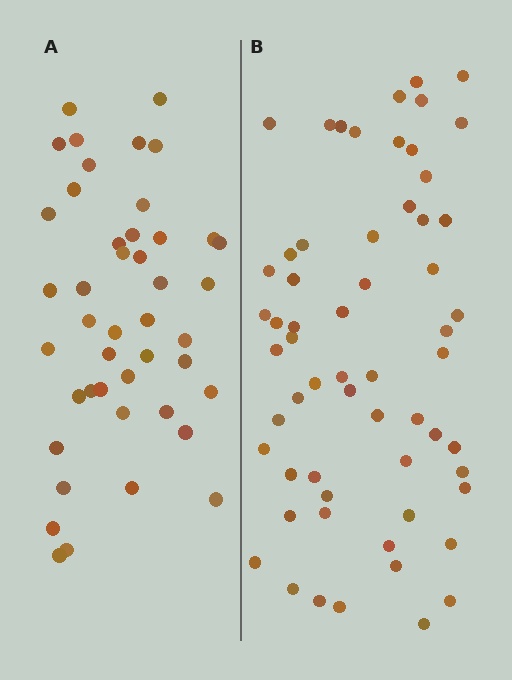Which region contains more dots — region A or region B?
Region B (the right region) has more dots.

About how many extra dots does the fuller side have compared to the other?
Region B has approximately 15 more dots than region A.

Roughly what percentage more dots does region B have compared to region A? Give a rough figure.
About 35% more.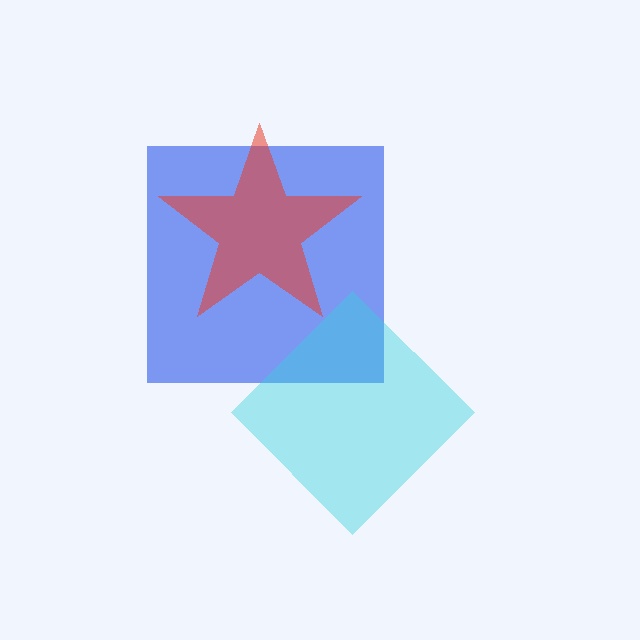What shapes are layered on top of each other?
The layered shapes are: a blue square, a cyan diamond, a red star.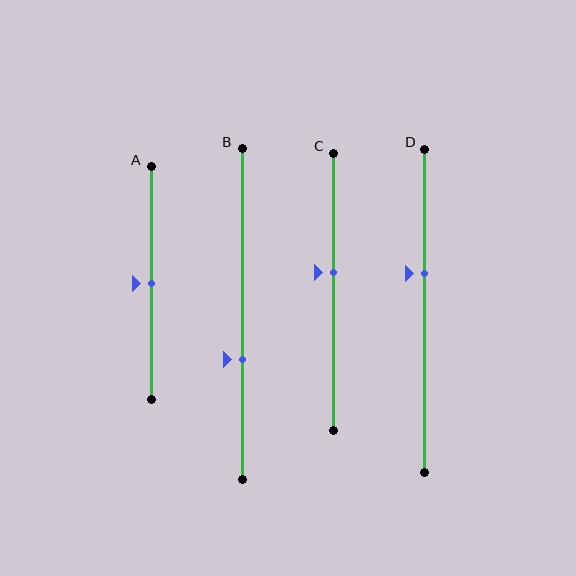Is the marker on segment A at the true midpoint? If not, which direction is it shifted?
Yes, the marker on segment A is at the true midpoint.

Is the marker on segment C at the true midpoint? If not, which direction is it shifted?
No, the marker on segment C is shifted upward by about 7% of the segment length.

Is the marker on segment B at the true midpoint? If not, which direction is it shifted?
No, the marker on segment B is shifted downward by about 14% of the segment length.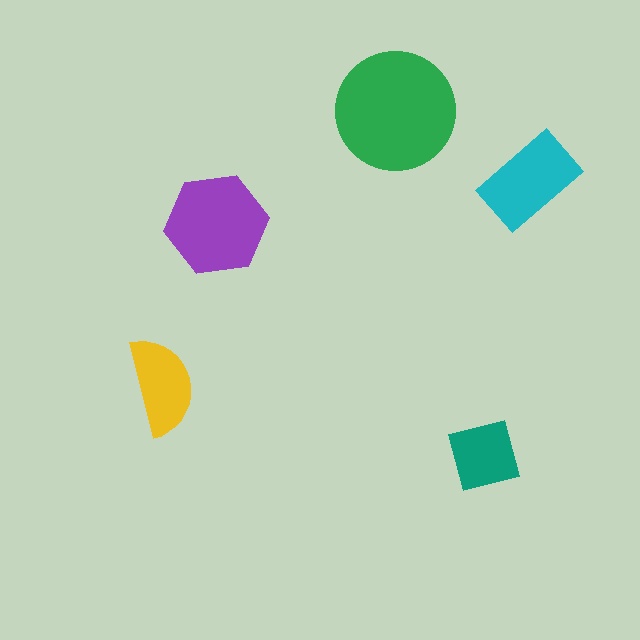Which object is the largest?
The green circle.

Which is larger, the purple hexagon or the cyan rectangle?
The purple hexagon.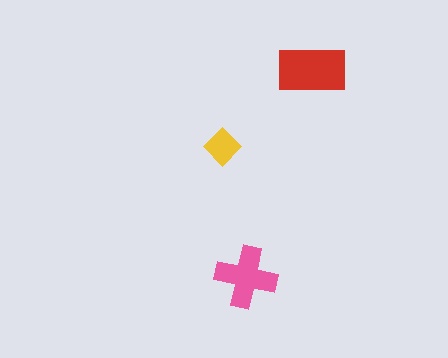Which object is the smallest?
The yellow diamond.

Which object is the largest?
The red rectangle.